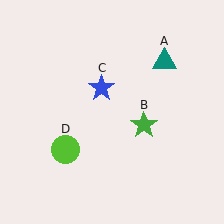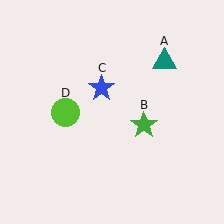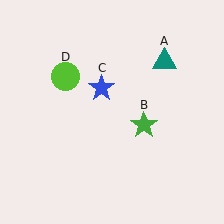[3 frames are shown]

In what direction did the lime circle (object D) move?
The lime circle (object D) moved up.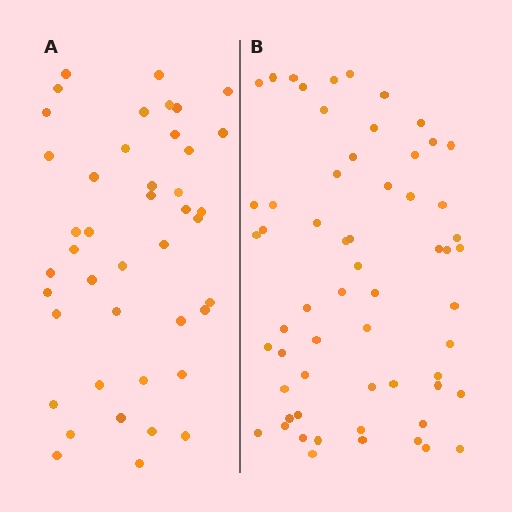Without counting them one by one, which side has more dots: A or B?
Region B (the right region) has more dots.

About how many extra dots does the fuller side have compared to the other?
Region B has approximately 15 more dots than region A.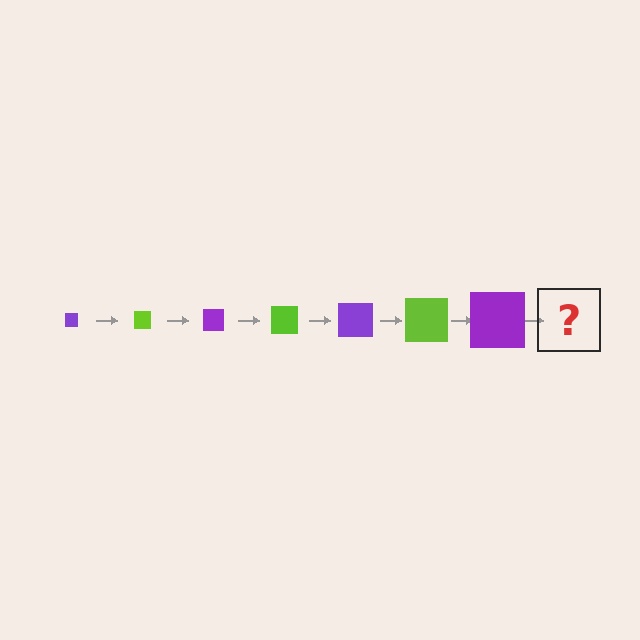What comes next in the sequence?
The next element should be a lime square, larger than the previous one.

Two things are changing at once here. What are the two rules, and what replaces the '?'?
The two rules are that the square grows larger each step and the color cycles through purple and lime. The '?' should be a lime square, larger than the previous one.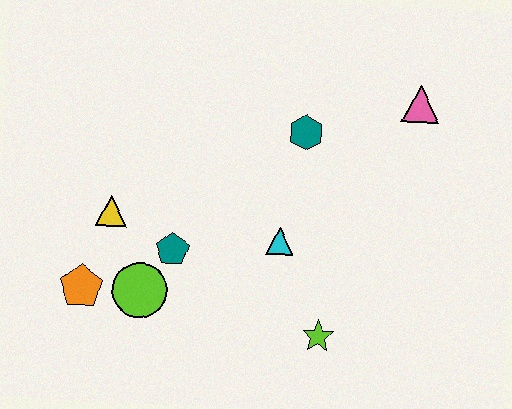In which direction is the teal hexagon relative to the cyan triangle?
The teal hexagon is above the cyan triangle.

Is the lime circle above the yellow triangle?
No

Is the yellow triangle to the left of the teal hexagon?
Yes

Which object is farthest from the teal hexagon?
The orange pentagon is farthest from the teal hexagon.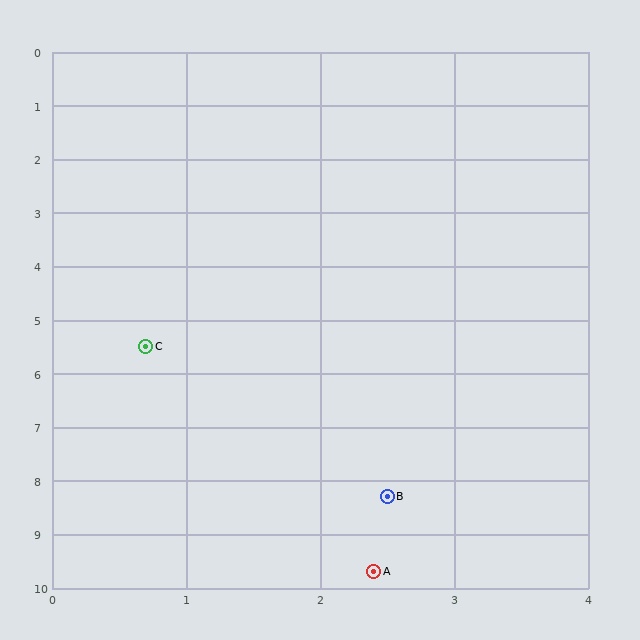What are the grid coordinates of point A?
Point A is at approximately (2.4, 9.7).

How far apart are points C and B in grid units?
Points C and B are about 3.3 grid units apart.